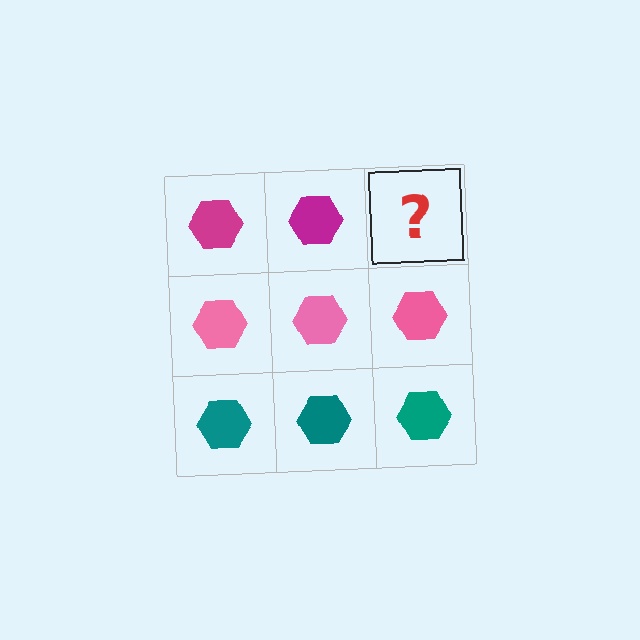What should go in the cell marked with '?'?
The missing cell should contain a magenta hexagon.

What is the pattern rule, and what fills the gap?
The rule is that each row has a consistent color. The gap should be filled with a magenta hexagon.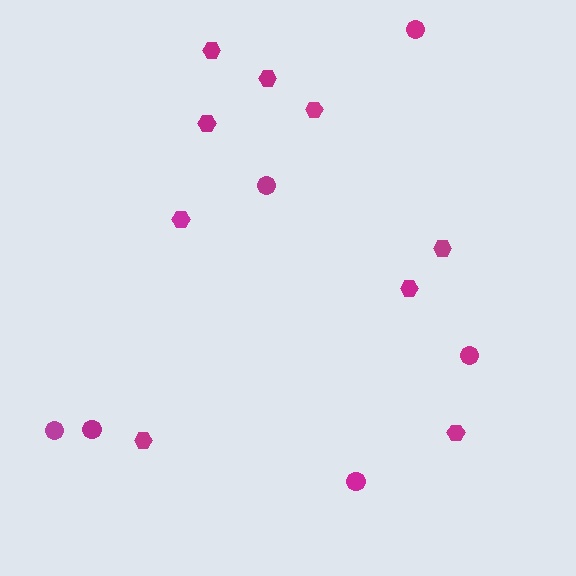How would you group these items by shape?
There are 2 groups: one group of circles (6) and one group of hexagons (9).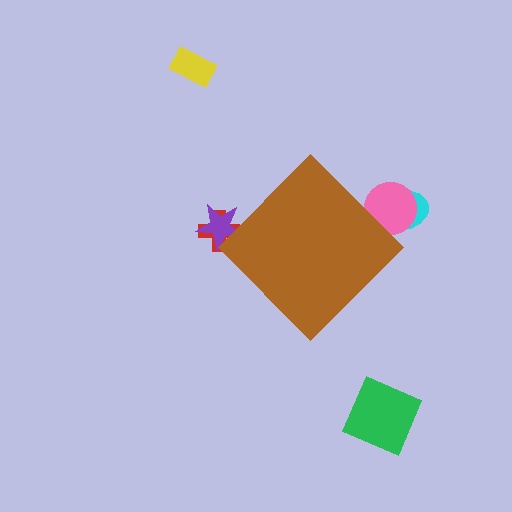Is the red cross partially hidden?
Yes, the red cross is partially hidden behind the brown diamond.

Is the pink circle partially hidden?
Yes, the pink circle is partially hidden behind the brown diamond.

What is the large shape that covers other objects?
A brown diamond.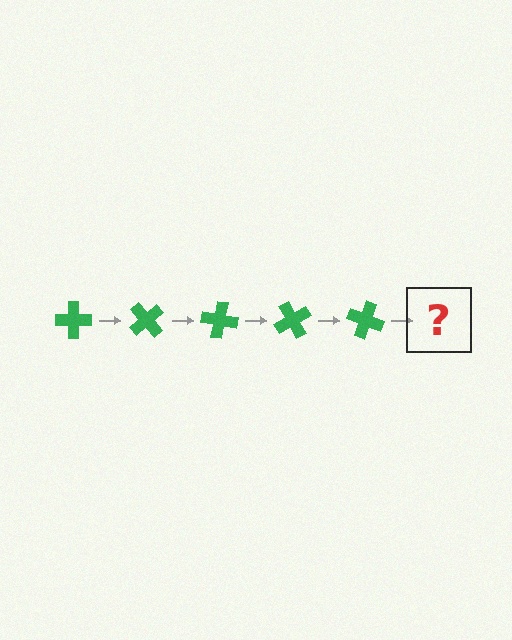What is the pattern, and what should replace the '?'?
The pattern is that the cross rotates 50 degrees each step. The '?' should be a green cross rotated 250 degrees.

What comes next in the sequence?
The next element should be a green cross rotated 250 degrees.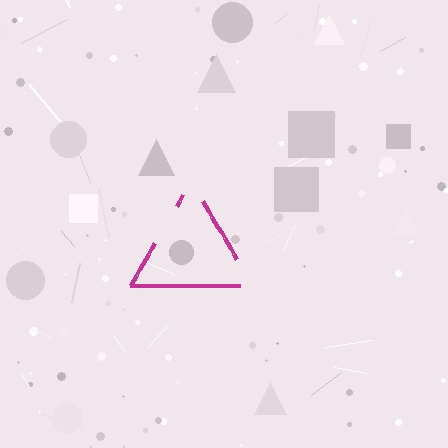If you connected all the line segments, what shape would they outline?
They would outline a triangle.